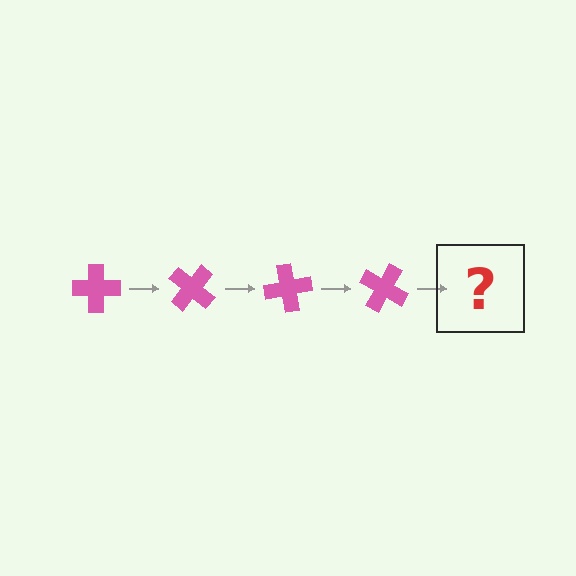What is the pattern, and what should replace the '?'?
The pattern is that the cross rotates 40 degrees each step. The '?' should be a pink cross rotated 160 degrees.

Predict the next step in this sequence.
The next step is a pink cross rotated 160 degrees.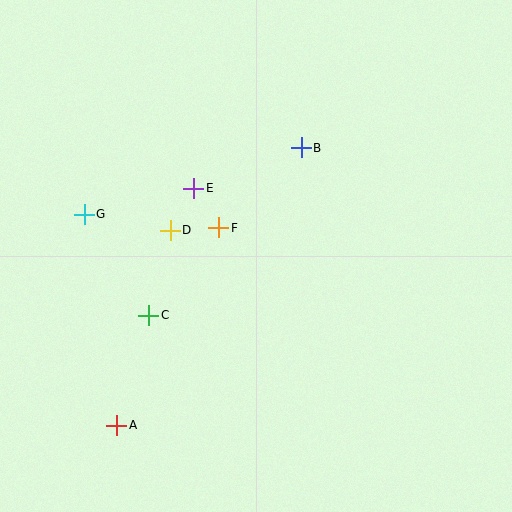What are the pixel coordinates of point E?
Point E is at (194, 188).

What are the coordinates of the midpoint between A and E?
The midpoint between A and E is at (155, 307).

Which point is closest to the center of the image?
Point F at (219, 228) is closest to the center.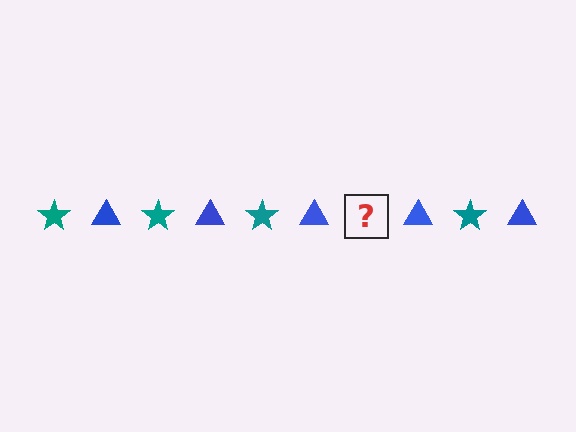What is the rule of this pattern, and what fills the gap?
The rule is that the pattern alternates between teal star and blue triangle. The gap should be filled with a teal star.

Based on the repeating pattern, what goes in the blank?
The blank should be a teal star.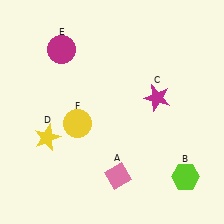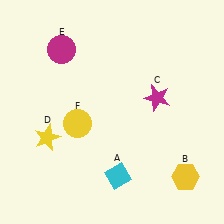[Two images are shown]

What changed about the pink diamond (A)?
In Image 1, A is pink. In Image 2, it changed to cyan.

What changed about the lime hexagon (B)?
In Image 1, B is lime. In Image 2, it changed to yellow.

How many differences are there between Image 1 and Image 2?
There are 2 differences between the two images.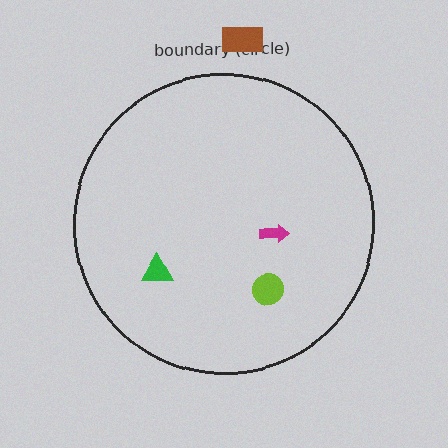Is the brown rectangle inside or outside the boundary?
Outside.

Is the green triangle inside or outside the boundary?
Inside.